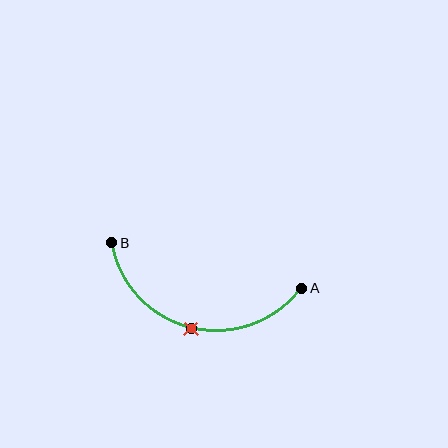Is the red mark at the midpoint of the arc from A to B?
Yes. The red mark lies on the arc at equal arc-length from both A and B — it is the arc midpoint.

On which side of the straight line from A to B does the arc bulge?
The arc bulges below the straight line connecting A and B.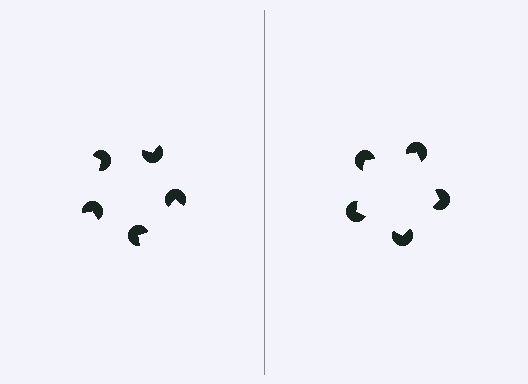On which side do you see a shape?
An illusory pentagon appears on the right side. On the left side the wedge cuts are rotated, so no coherent shape forms.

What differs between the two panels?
The pac-man discs are positioned identically on both sides; only the wedge orientations differ. On the right they align to a pentagon; on the left they are misaligned.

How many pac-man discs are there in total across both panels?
10 — 5 on each side.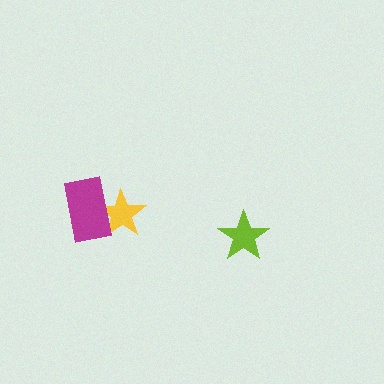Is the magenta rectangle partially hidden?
No, no other shape covers it.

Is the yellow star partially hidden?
Yes, it is partially covered by another shape.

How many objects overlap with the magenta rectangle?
1 object overlaps with the magenta rectangle.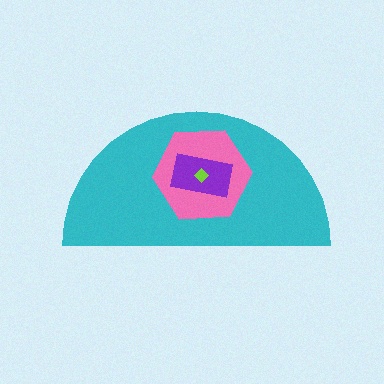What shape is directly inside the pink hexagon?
The purple rectangle.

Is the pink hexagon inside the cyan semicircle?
Yes.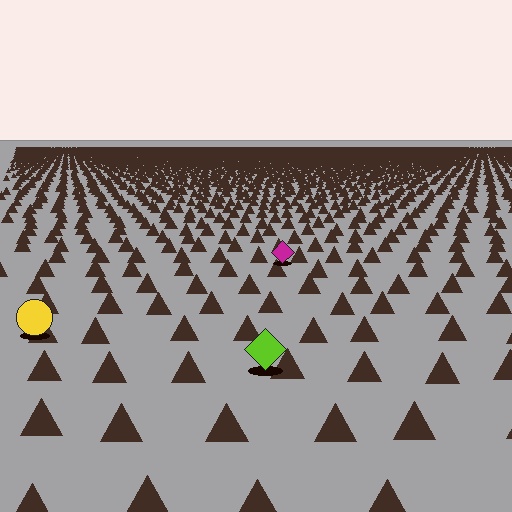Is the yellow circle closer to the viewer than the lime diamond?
No. The lime diamond is closer — you can tell from the texture gradient: the ground texture is coarser near it.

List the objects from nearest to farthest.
From nearest to farthest: the lime diamond, the yellow circle, the magenta diamond.